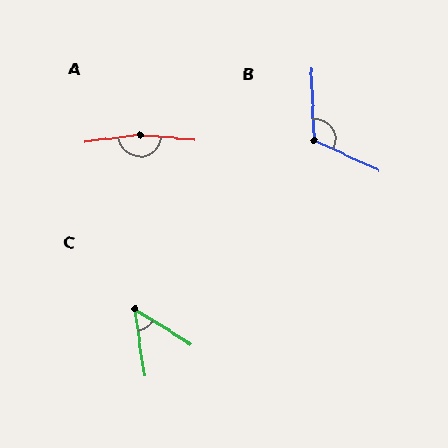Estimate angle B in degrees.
Approximately 117 degrees.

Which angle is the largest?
A, at approximately 168 degrees.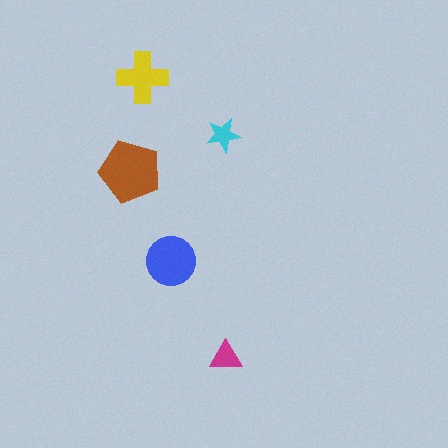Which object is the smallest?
The cyan star.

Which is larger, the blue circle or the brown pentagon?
The brown pentagon.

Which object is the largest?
The brown pentagon.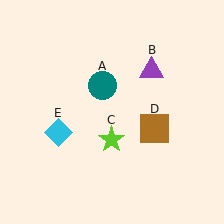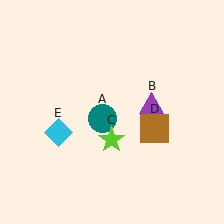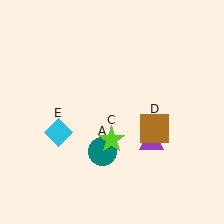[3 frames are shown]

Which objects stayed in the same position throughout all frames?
Lime star (object C) and brown square (object D) and cyan diamond (object E) remained stationary.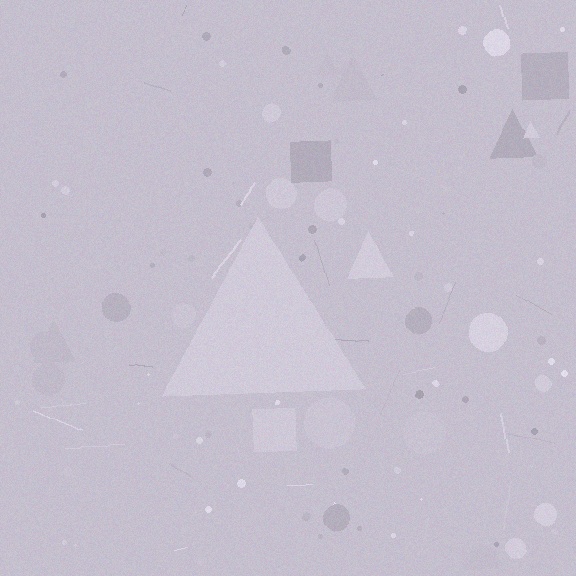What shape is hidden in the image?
A triangle is hidden in the image.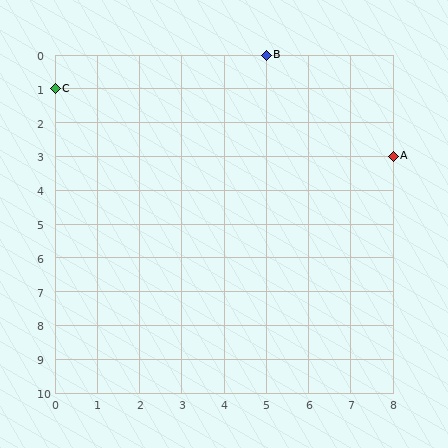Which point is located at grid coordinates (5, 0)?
Point B is at (5, 0).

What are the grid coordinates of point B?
Point B is at grid coordinates (5, 0).